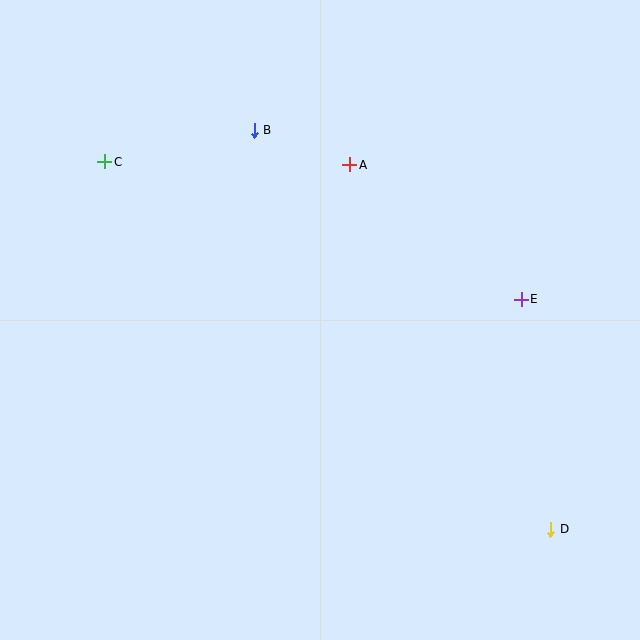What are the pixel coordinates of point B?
Point B is at (254, 130).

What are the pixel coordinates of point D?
Point D is at (551, 529).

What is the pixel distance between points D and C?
The distance between D and C is 578 pixels.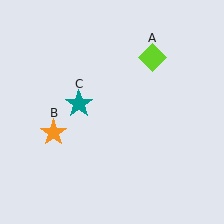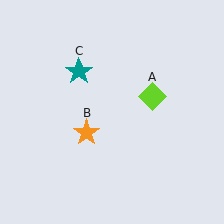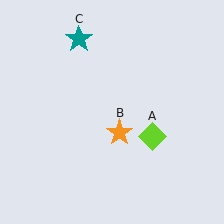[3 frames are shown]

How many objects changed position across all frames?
3 objects changed position: lime diamond (object A), orange star (object B), teal star (object C).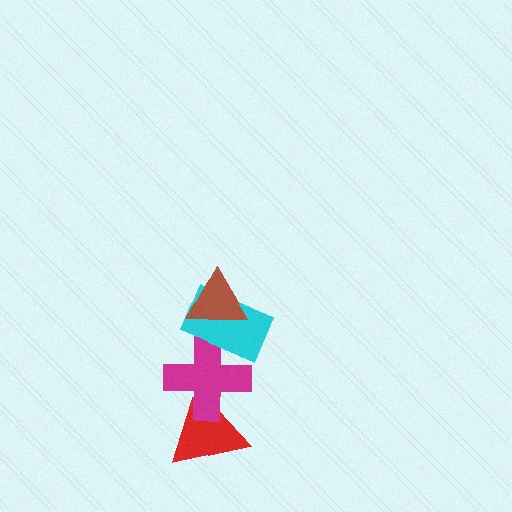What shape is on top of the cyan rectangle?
The brown triangle is on top of the cyan rectangle.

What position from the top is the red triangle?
The red triangle is 4th from the top.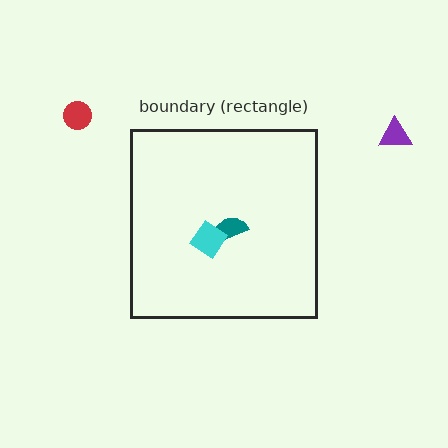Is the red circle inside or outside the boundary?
Outside.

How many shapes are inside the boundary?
2 inside, 2 outside.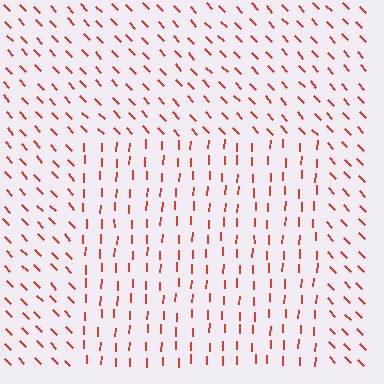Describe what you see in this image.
The image is filled with small red line segments. A rectangle region in the image has lines oriented differently from the surrounding lines, creating a visible texture boundary.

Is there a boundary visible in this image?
Yes, there is a texture boundary formed by a change in line orientation.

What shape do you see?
I see a rectangle.